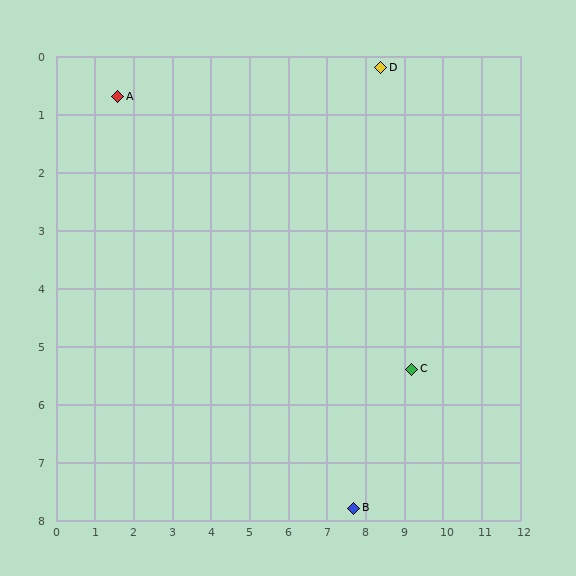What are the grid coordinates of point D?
Point D is at approximately (8.4, 0.2).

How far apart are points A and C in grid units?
Points A and C are about 8.9 grid units apart.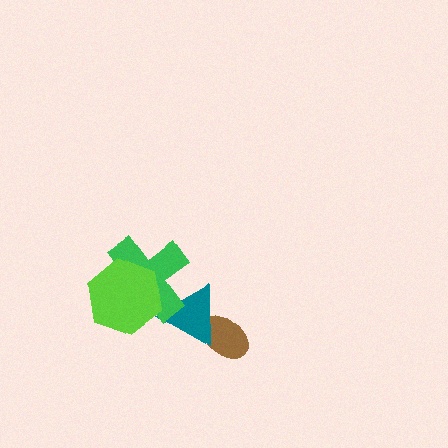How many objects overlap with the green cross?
2 objects overlap with the green cross.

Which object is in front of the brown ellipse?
The teal triangle is in front of the brown ellipse.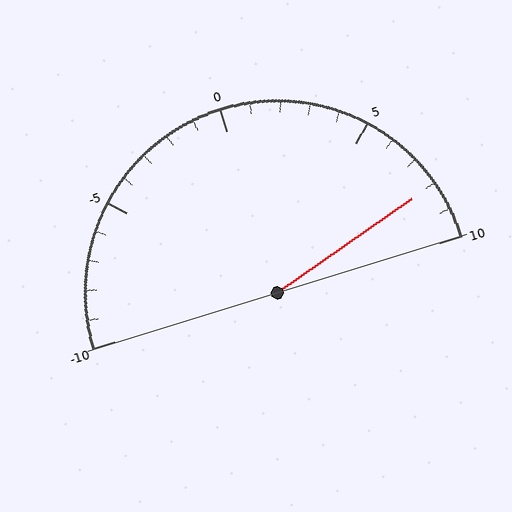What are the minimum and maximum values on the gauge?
The gauge ranges from -10 to 10.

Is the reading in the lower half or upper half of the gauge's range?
The reading is in the upper half of the range (-10 to 10).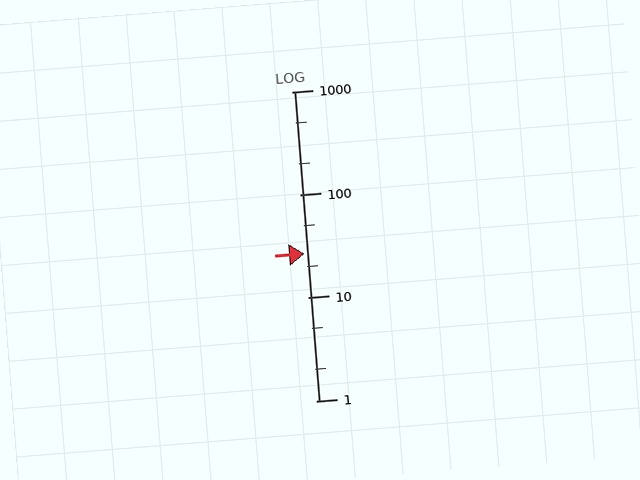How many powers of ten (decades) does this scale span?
The scale spans 3 decades, from 1 to 1000.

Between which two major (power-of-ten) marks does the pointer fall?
The pointer is between 10 and 100.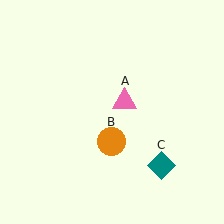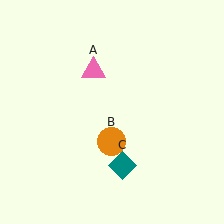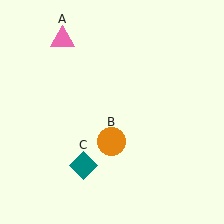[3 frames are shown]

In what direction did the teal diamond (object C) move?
The teal diamond (object C) moved left.